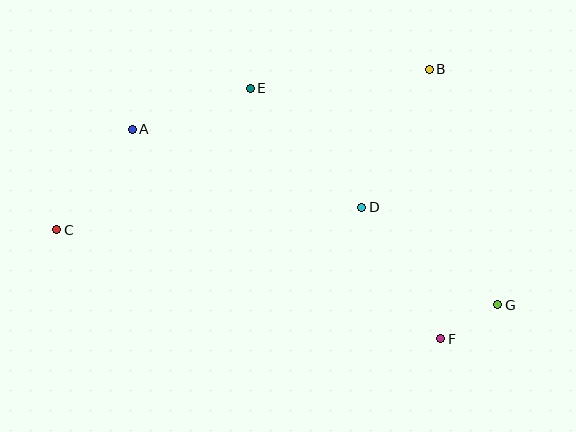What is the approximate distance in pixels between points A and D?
The distance between A and D is approximately 242 pixels.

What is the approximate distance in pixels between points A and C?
The distance between A and C is approximately 126 pixels.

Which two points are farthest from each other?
Points C and G are farthest from each other.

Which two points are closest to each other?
Points F and G are closest to each other.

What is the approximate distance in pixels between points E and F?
The distance between E and F is approximately 315 pixels.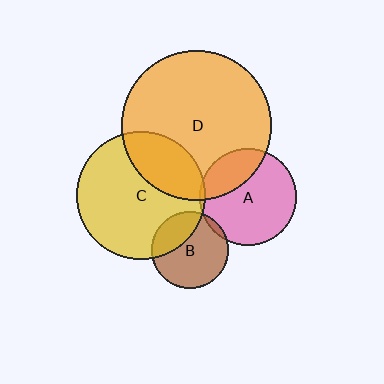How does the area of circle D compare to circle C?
Approximately 1.4 times.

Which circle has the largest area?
Circle D (orange).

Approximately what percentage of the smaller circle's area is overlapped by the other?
Approximately 5%.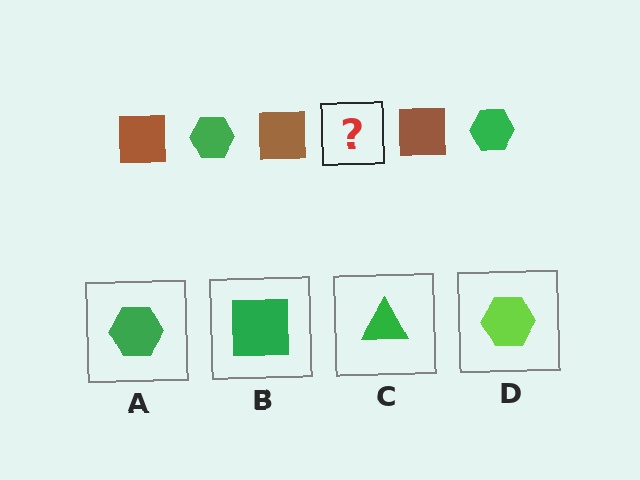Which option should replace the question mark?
Option A.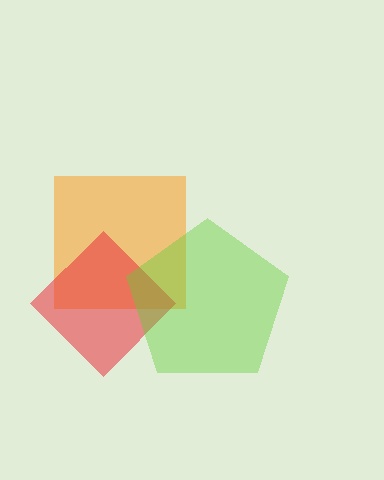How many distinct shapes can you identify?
There are 3 distinct shapes: an orange square, a red diamond, a lime pentagon.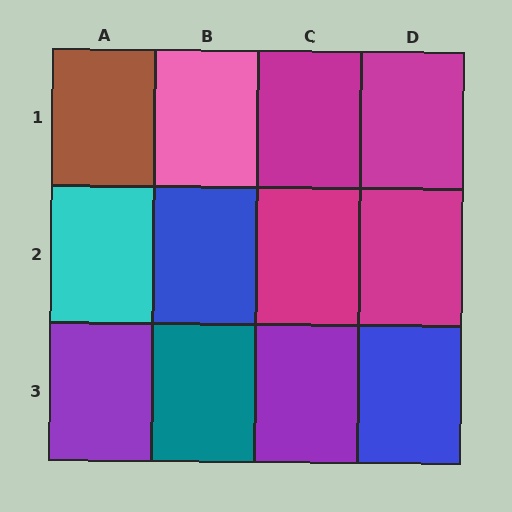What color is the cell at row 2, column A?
Cyan.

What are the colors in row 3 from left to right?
Purple, teal, purple, blue.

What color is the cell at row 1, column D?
Magenta.